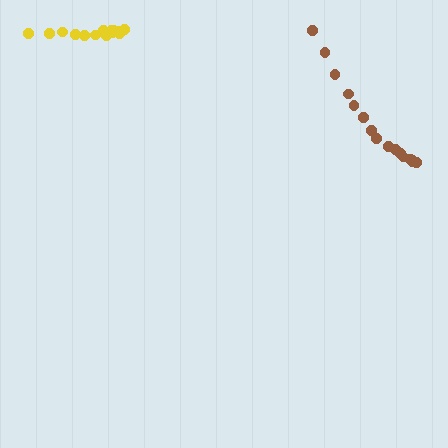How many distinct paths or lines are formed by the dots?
There are 2 distinct paths.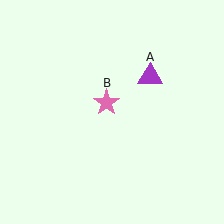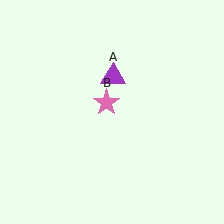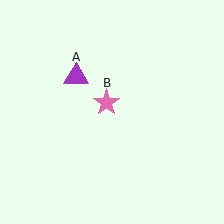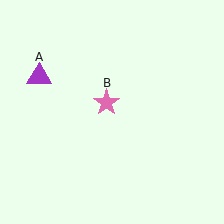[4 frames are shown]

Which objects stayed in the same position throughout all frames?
Pink star (object B) remained stationary.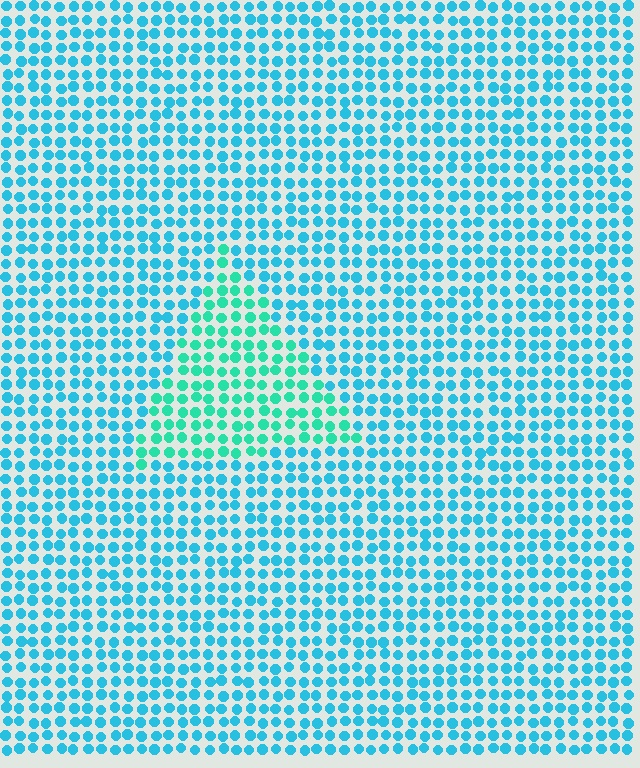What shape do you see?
I see a triangle.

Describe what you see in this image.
The image is filled with small cyan elements in a uniform arrangement. A triangle-shaped region is visible where the elements are tinted to a slightly different hue, forming a subtle color boundary.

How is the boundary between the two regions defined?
The boundary is defined purely by a slight shift in hue (about 29 degrees). Spacing, size, and orientation are identical on both sides.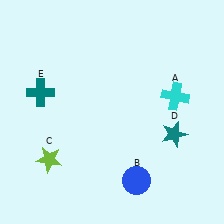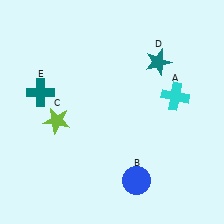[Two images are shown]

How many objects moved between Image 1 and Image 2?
2 objects moved between the two images.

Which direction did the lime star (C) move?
The lime star (C) moved up.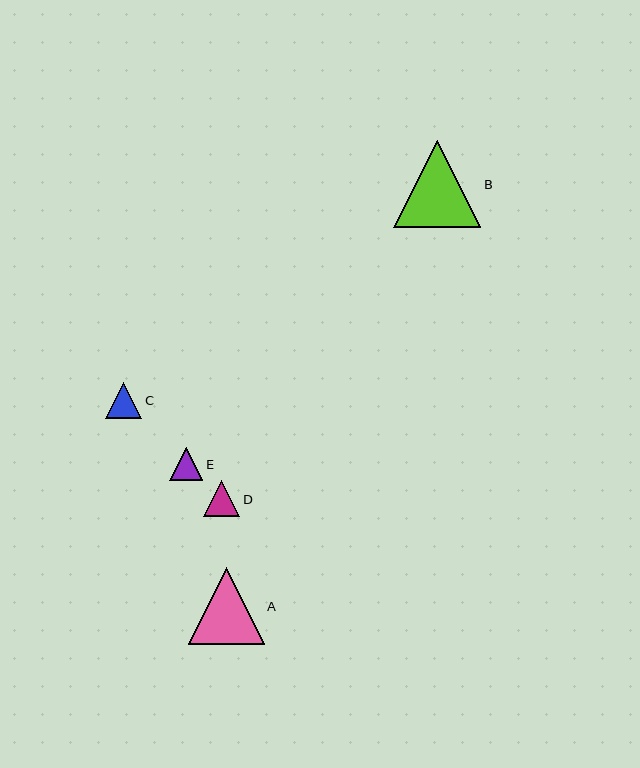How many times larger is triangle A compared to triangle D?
Triangle A is approximately 2.1 times the size of triangle D.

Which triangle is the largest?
Triangle B is the largest with a size of approximately 87 pixels.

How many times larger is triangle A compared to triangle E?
Triangle A is approximately 2.3 times the size of triangle E.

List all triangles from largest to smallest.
From largest to smallest: B, A, D, C, E.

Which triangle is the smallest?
Triangle E is the smallest with a size of approximately 33 pixels.